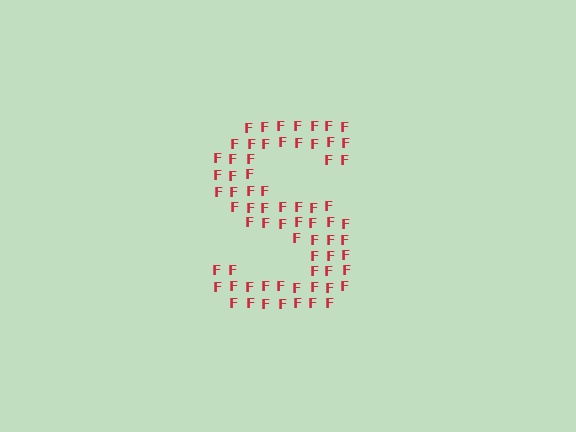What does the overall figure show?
The overall figure shows the letter S.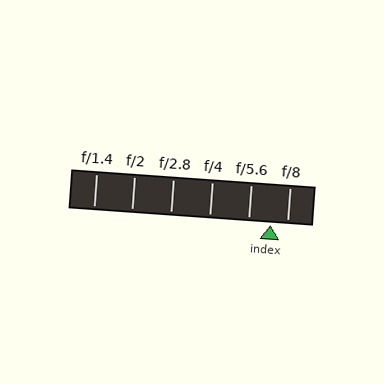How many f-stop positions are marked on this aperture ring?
There are 6 f-stop positions marked.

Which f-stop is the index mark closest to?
The index mark is closest to f/8.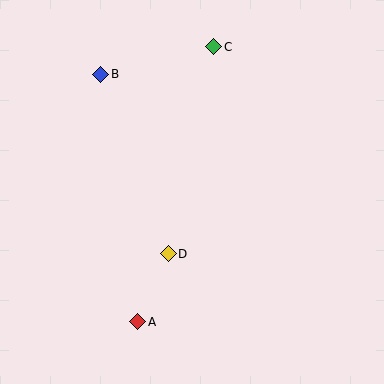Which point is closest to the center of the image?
Point D at (168, 254) is closest to the center.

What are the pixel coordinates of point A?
Point A is at (138, 322).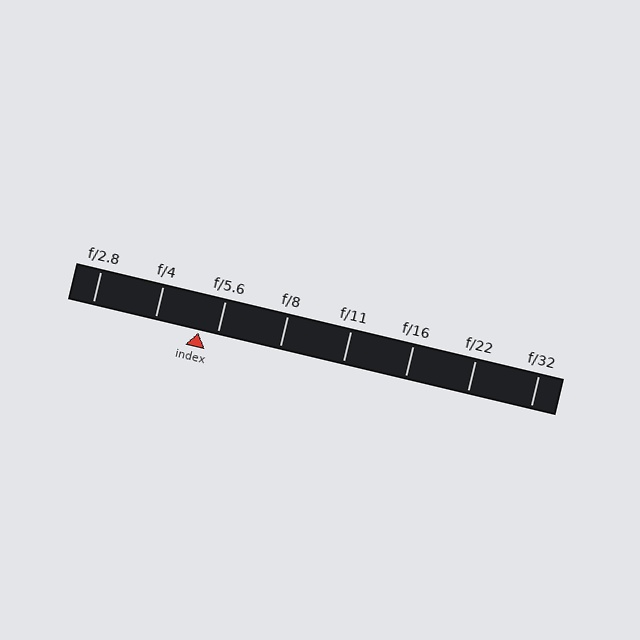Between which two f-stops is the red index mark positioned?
The index mark is between f/4 and f/5.6.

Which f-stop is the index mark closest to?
The index mark is closest to f/5.6.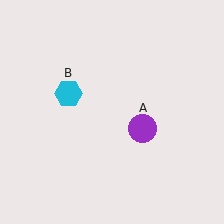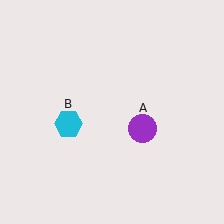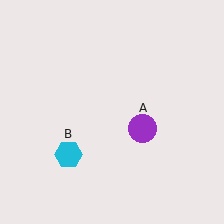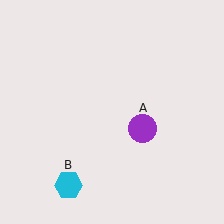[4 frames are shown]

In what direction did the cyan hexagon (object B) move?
The cyan hexagon (object B) moved down.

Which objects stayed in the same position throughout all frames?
Purple circle (object A) remained stationary.